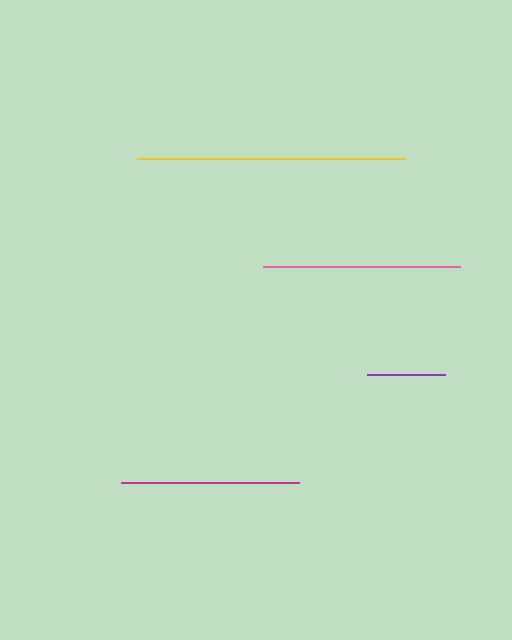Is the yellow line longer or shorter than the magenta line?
The yellow line is longer than the magenta line.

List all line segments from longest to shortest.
From longest to shortest: yellow, pink, magenta, purple.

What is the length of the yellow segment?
The yellow segment is approximately 268 pixels long.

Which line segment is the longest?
The yellow line is the longest at approximately 268 pixels.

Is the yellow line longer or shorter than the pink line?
The yellow line is longer than the pink line.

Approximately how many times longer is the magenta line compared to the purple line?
The magenta line is approximately 2.3 times the length of the purple line.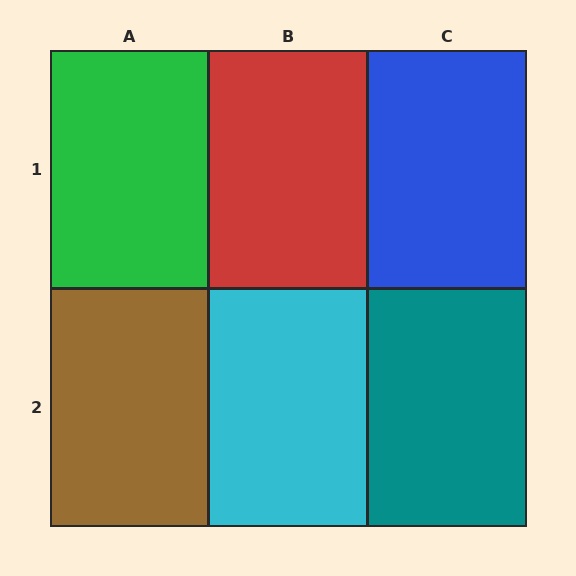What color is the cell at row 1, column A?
Green.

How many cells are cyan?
1 cell is cyan.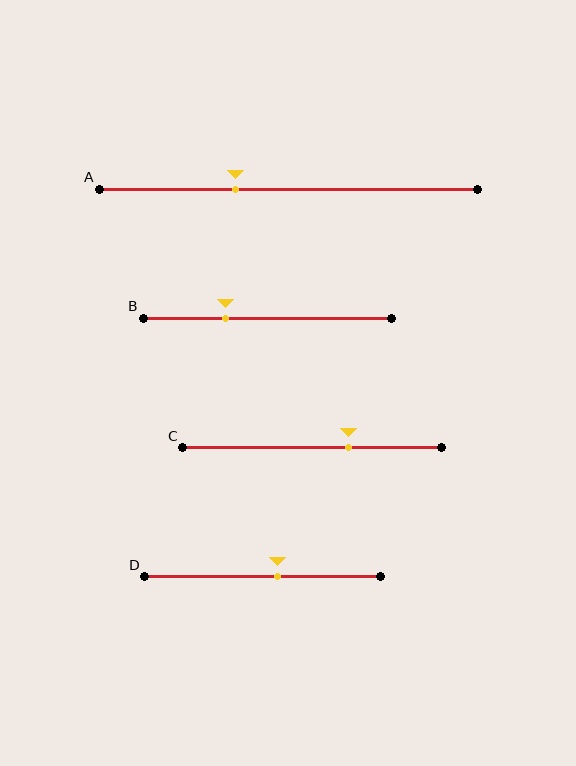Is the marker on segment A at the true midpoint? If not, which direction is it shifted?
No, the marker on segment A is shifted to the left by about 14% of the segment length.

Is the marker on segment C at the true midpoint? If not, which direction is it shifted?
No, the marker on segment C is shifted to the right by about 14% of the segment length.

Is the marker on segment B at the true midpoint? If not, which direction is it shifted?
No, the marker on segment B is shifted to the left by about 17% of the segment length.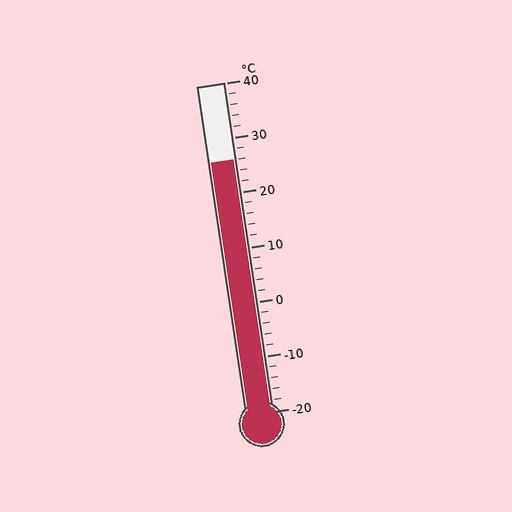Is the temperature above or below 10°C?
The temperature is above 10°C.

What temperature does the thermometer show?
The thermometer shows approximately 26°C.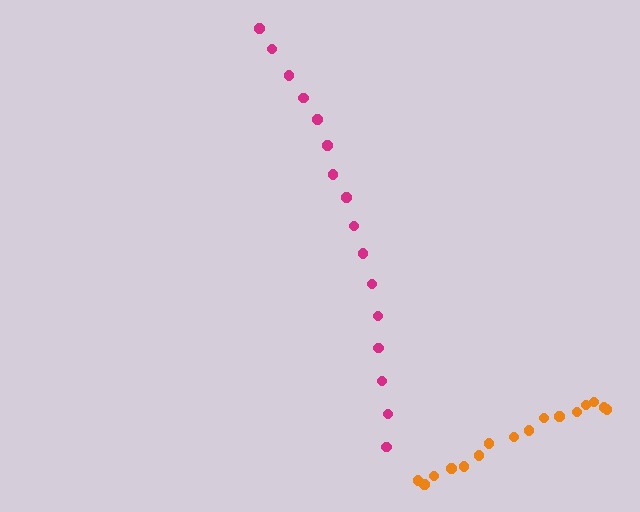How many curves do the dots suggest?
There are 2 distinct paths.